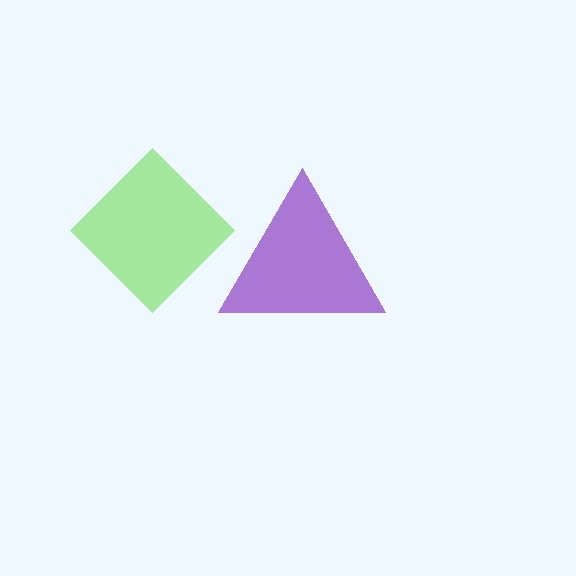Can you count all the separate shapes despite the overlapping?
Yes, there are 2 separate shapes.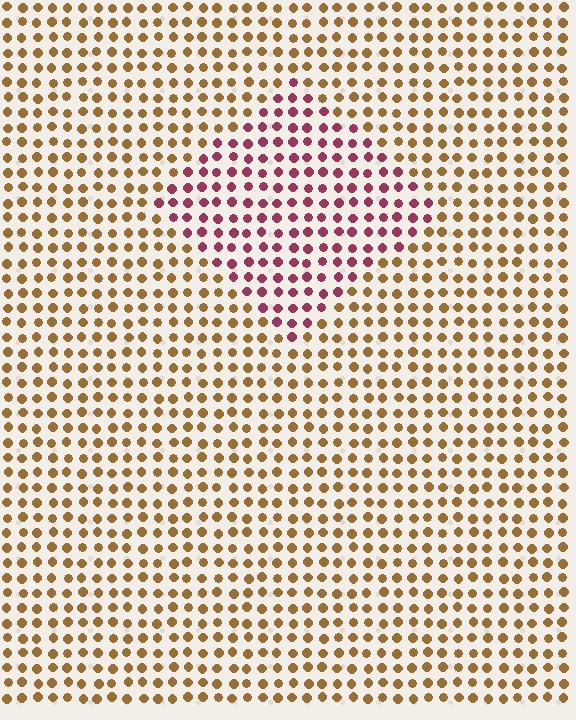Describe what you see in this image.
The image is filled with small brown elements in a uniform arrangement. A diamond-shaped region is visible where the elements are tinted to a slightly different hue, forming a subtle color boundary.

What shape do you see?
I see a diamond.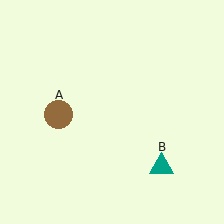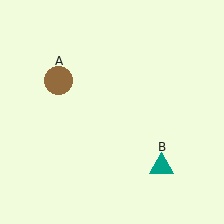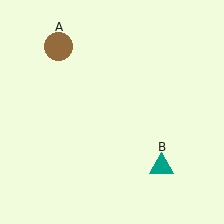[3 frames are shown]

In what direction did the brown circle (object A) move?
The brown circle (object A) moved up.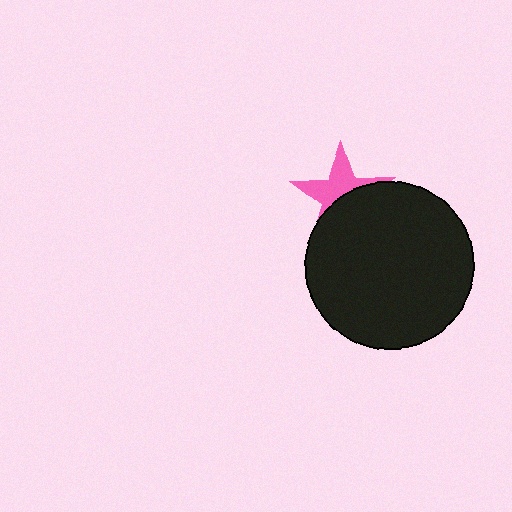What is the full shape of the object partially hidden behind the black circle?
The partially hidden object is a pink star.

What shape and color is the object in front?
The object in front is a black circle.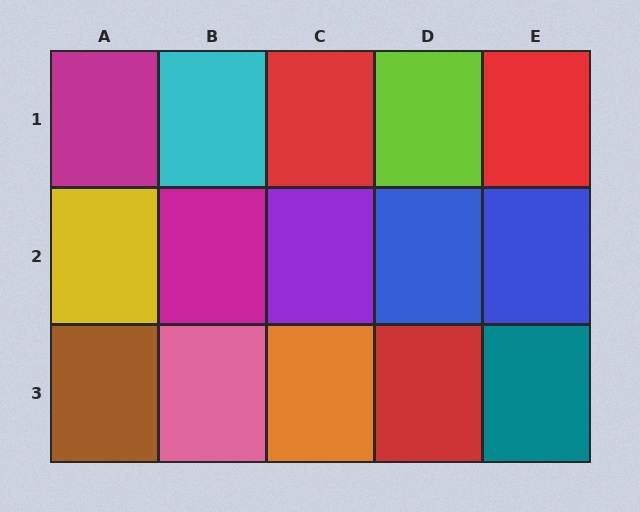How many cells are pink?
1 cell is pink.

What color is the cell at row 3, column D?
Red.